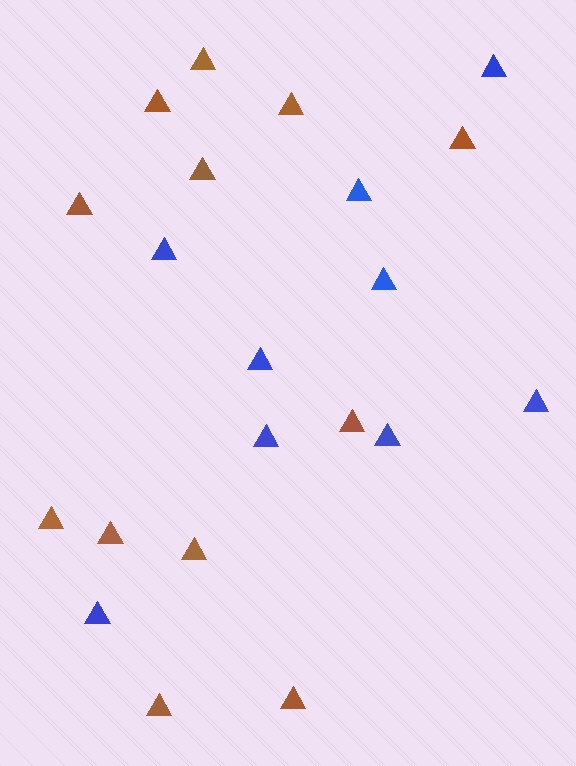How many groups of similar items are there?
There are 2 groups: one group of blue triangles (9) and one group of brown triangles (12).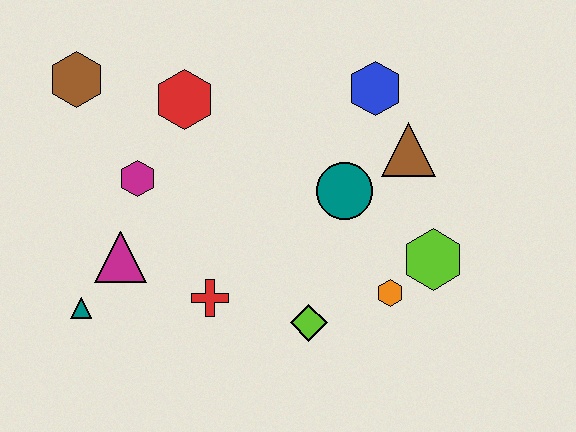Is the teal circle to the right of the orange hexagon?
No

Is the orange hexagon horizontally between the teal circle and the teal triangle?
No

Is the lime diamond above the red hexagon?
No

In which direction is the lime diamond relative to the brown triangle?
The lime diamond is below the brown triangle.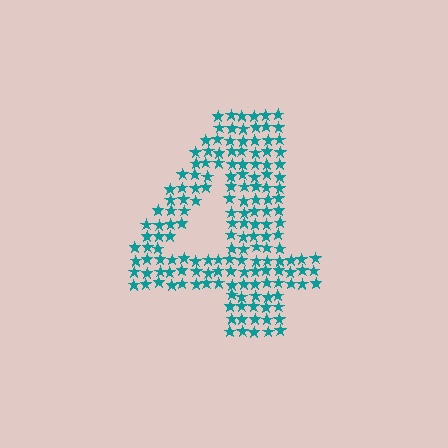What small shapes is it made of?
It is made of small stars.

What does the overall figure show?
The overall figure shows the digit 4.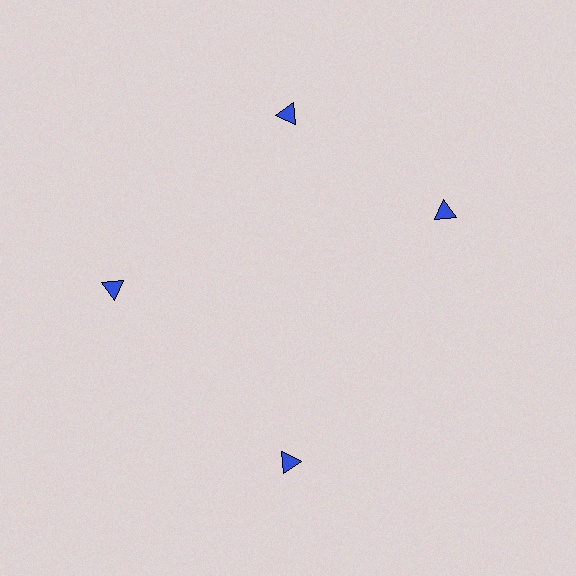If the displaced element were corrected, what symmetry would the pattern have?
It would have 4-fold rotational symmetry — the pattern would map onto itself every 90 degrees.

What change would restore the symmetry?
The symmetry would be restored by rotating it back into even spacing with its neighbors so that all 4 triangles sit at equal angles and equal distance from the center.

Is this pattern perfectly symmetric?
No. The 4 blue triangles are arranged in a ring, but one element near the 3 o'clock position is rotated out of alignment along the ring, breaking the 4-fold rotational symmetry.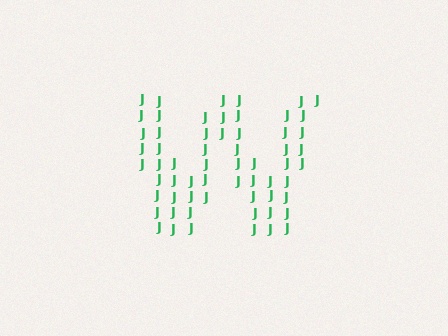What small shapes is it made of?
It is made of small letter J's.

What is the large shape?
The large shape is the letter W.